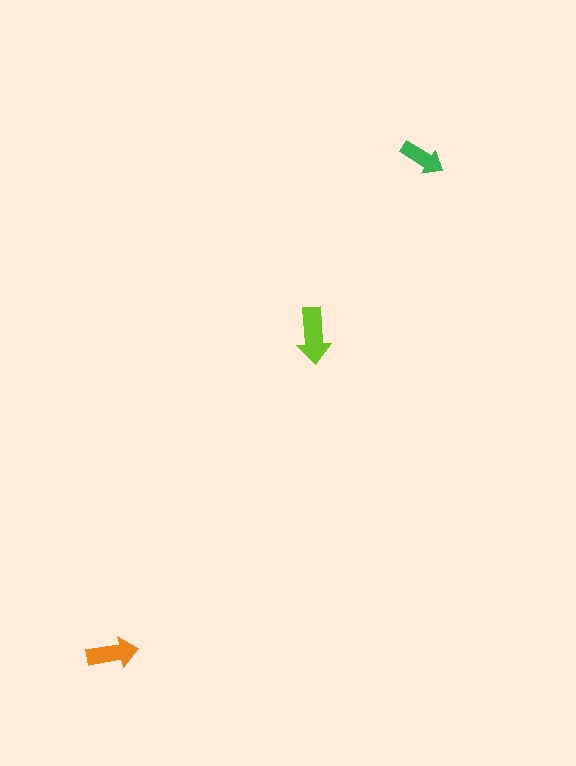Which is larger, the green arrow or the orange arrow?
The orange one.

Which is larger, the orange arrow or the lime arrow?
The lime one.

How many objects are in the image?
There are 3 objects in the image.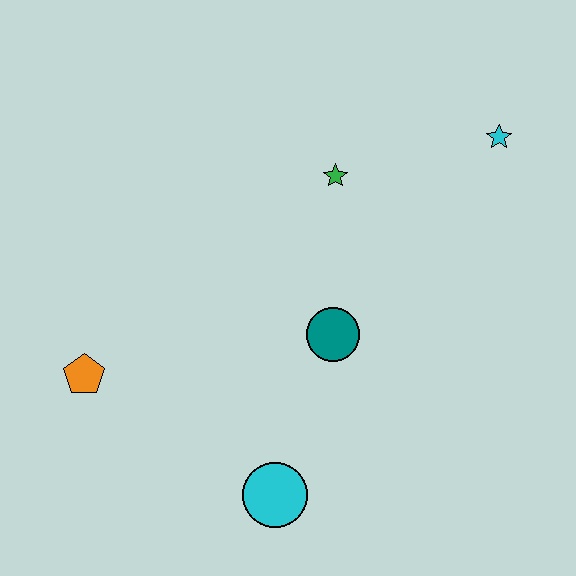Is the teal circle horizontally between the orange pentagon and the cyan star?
Yes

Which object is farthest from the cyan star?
The orange pentagon is farthest from the cyan star.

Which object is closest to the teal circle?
The green star is closest to the teal circle.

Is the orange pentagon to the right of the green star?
No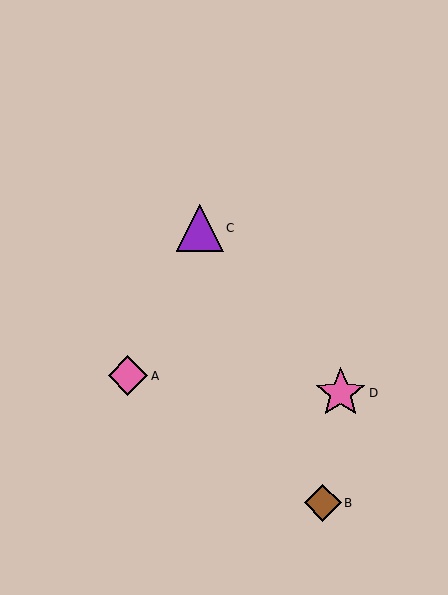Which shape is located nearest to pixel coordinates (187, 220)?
The purple triangle (labeled C) at (200, 228) is nearest to that location.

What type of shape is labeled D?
Shape D is a pink star.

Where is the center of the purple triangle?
The center of the purple triangle is at (200, 228).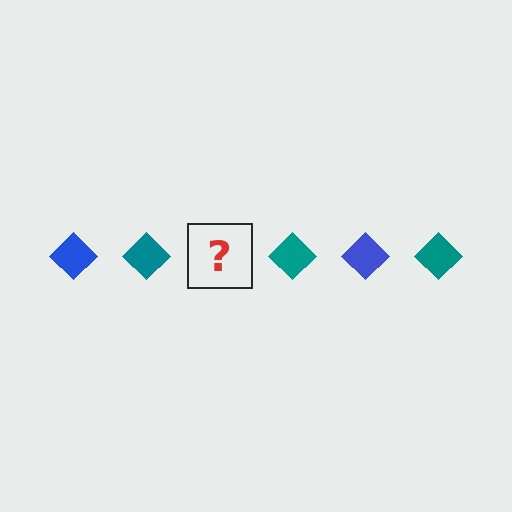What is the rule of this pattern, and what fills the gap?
The rule is that the pattern cycles through blue, teal diamonds. The gap should be filled with a blue diamond.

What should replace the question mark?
The question mark should be replaced with a blue diamond.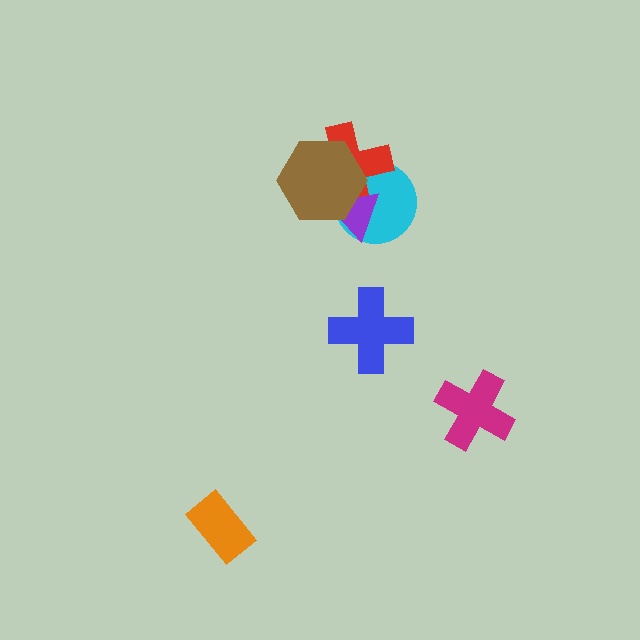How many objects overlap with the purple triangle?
3 objects overlap with the purple triangle.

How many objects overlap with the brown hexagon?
3 objects overlap with the brown hexagon.